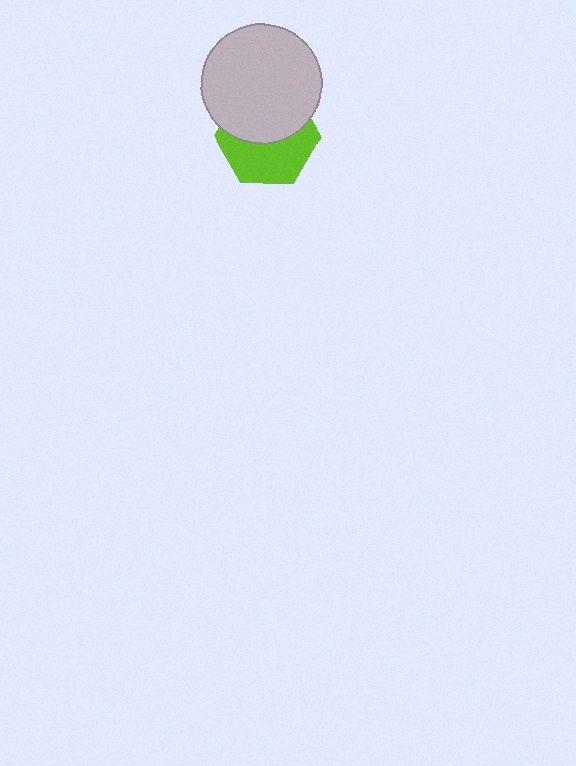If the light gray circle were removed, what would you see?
You would see the complete lime hexagon.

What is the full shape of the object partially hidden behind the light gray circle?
The partially hidden object is a lime hexagon.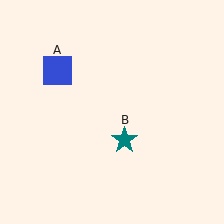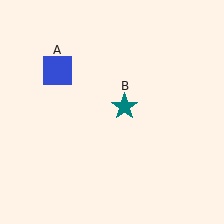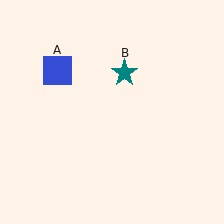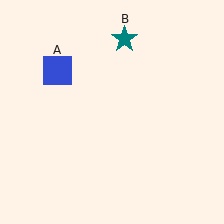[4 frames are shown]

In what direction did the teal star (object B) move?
The teal star (object B) moved up.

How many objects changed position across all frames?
1 object changed position: teal star (object B).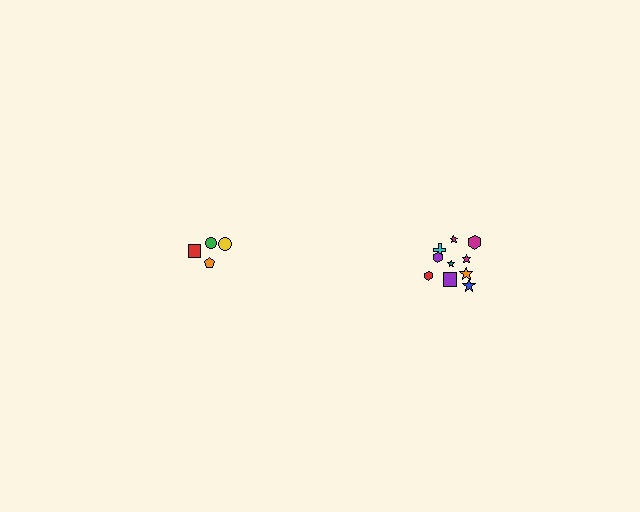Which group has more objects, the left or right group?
The right group.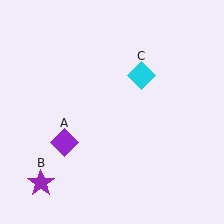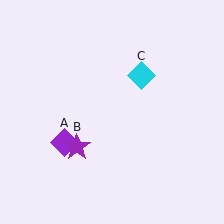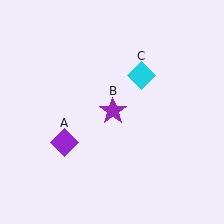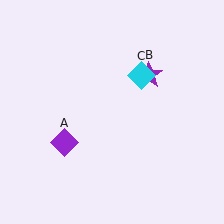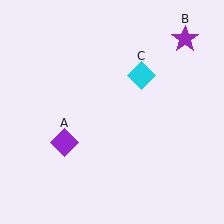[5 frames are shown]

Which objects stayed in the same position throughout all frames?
Purple diamond (object A) and cyan diamond (object C) remained stationary.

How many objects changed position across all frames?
1 object changed position: purple star (object B).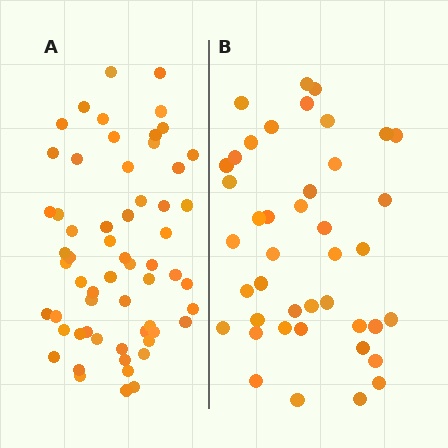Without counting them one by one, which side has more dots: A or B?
Region A (the left region) has more dots.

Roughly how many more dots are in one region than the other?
Region A has approximately 20 more dots than region B.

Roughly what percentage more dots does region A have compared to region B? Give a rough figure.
About 45% more.